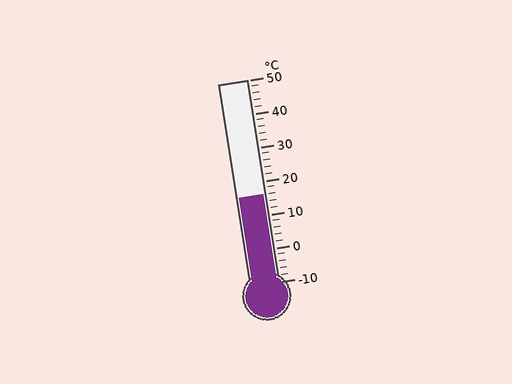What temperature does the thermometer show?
The thermometer shows approximately 16°C.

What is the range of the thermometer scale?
The thermometer scale ranges from -10°C to 50°C.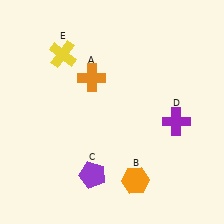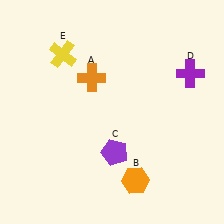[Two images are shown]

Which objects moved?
The objects that moved are: the purple pentagon (C), the purple cross (D).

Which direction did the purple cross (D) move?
The purple cross (D) moved up.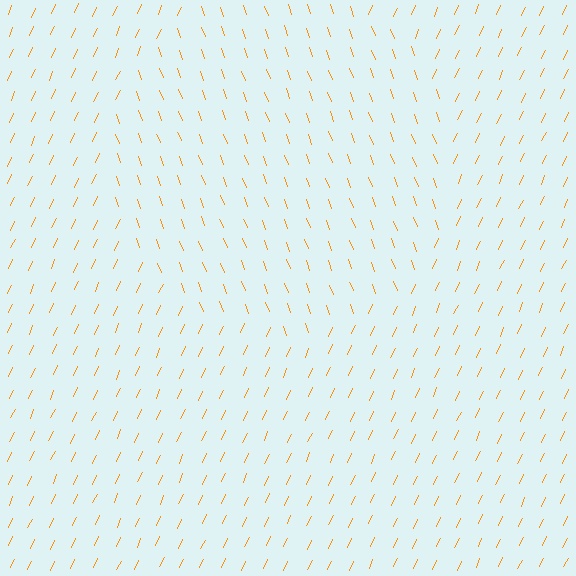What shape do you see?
I see a circle.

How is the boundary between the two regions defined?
The boundary is defined purely by a change in line orientation (approximately 45 degrees difference). All lines are the same color and thickness.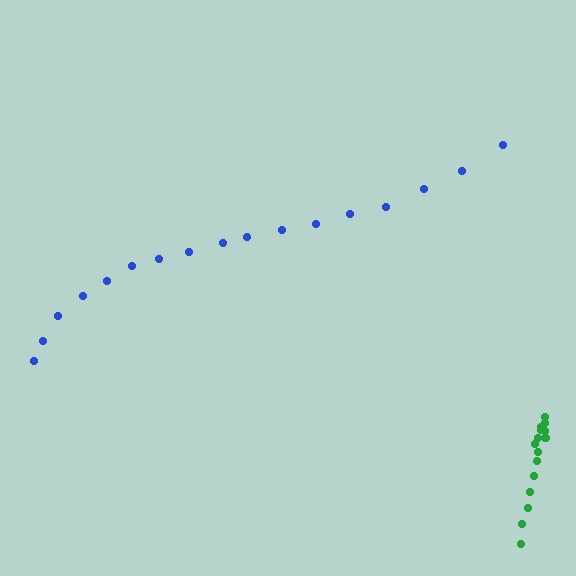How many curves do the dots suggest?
There are 2 distinct paths.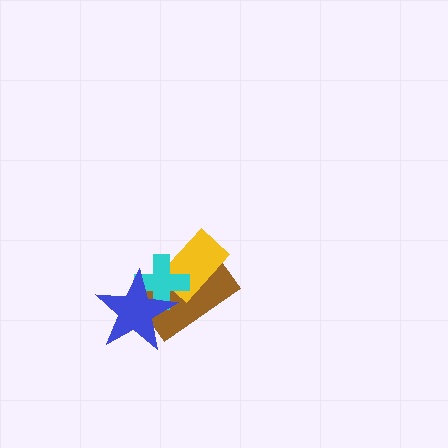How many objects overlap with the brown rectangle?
3 objects overlap with the brown rectangle.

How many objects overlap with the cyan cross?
3 objects overlap with the cyan cross.